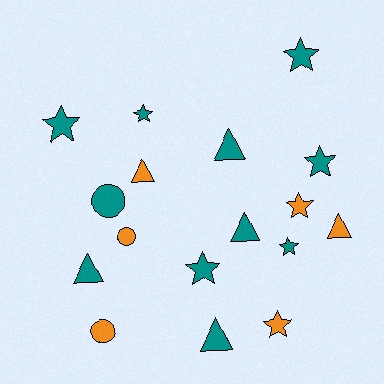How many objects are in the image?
There are 17 objects.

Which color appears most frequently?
Teal, with 11 objects.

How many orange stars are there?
There are 2 orange stars.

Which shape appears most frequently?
Star, with 8 objects.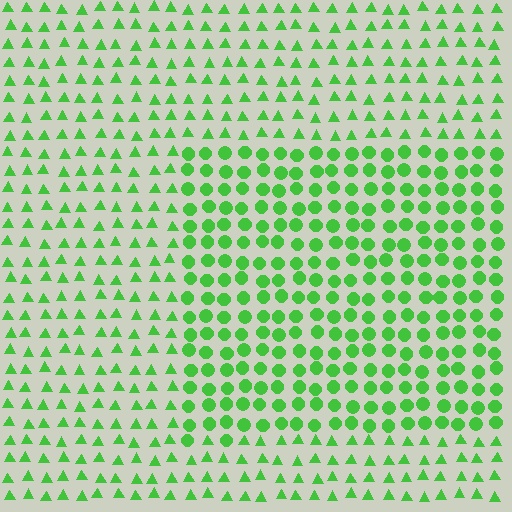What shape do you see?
I see a rectangle.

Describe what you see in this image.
The image is filled with small green elements arranged in a uniform grid. A rectangle-shaped region contains circles, while the surrounding area contains triangles. The boundary is defined purely by the change in element shape.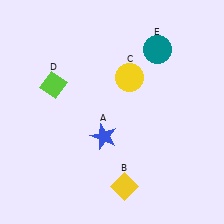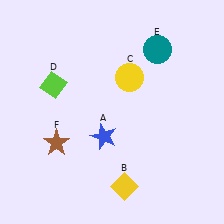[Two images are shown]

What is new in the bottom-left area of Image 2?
A brown star (F) was added in the bottom-left area of Image 2.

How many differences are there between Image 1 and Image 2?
There is 1 difference between the two images.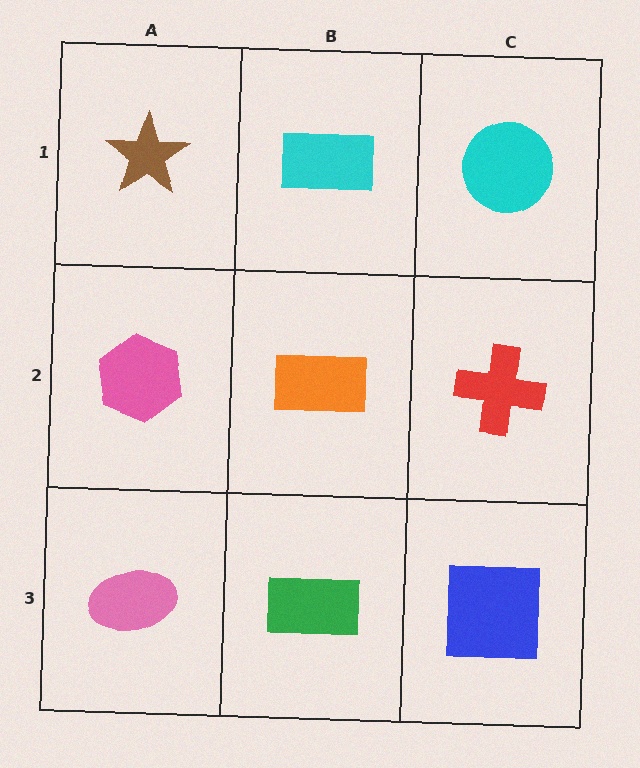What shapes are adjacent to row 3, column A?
A pink hexagon (row 2, column A), a green rectangle (row 3, column B).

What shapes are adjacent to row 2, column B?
A cyan rectangle (row 1, column B), a green rectangle (row 3, column B), a pink hexagon (row 2, column A), a red cross (row 2, column C).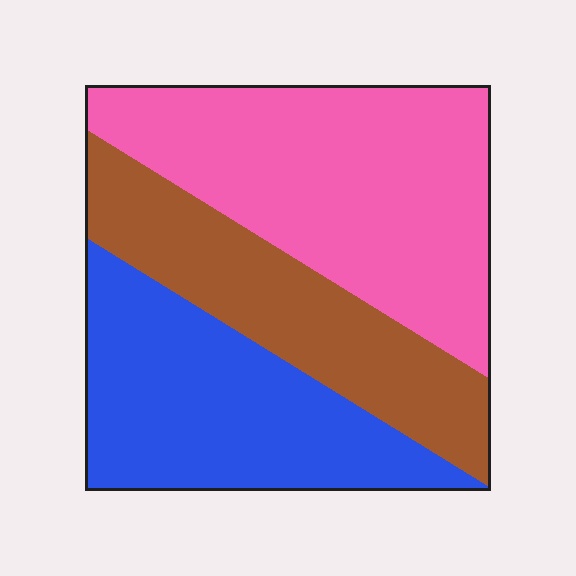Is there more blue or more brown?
Blue.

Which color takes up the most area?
Pink, at roughly 40%.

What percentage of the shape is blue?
Blue covers roughly 30% of the shape.